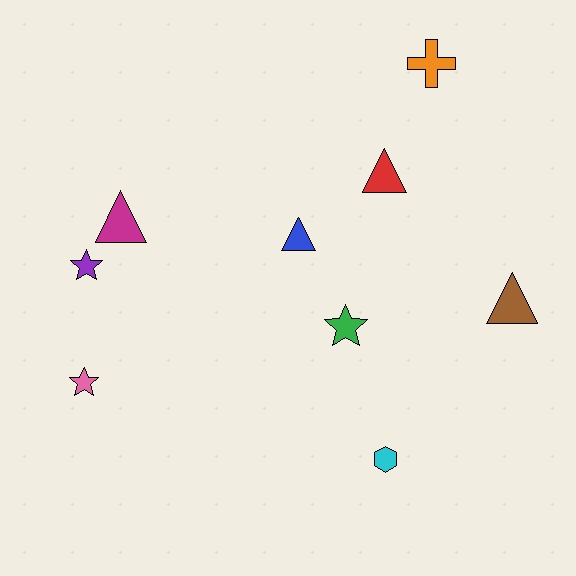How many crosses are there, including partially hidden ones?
There is 1 cross.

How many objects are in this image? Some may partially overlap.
There are 9 objects.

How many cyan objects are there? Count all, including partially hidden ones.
There is 1 cyan object.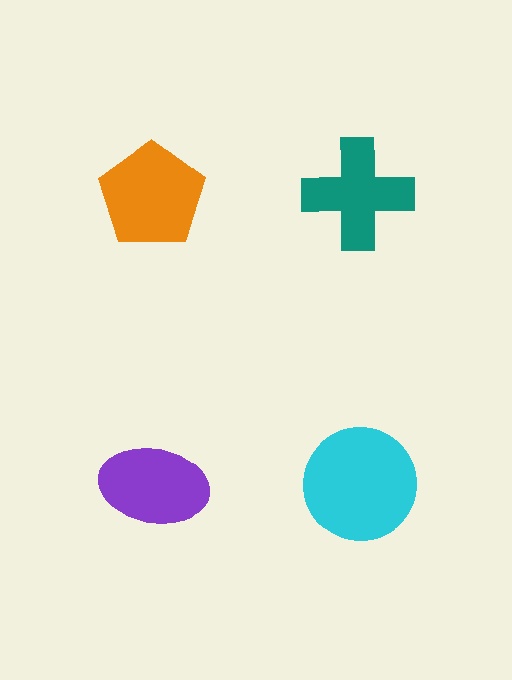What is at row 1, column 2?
A teal cross.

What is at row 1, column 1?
An orange pentagon.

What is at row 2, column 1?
A purple ellipse.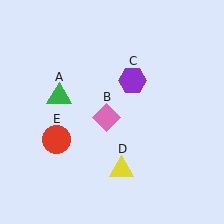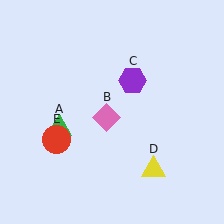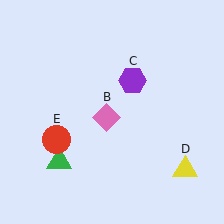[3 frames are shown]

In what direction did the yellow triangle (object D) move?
The yellow triangle (object D) moved right.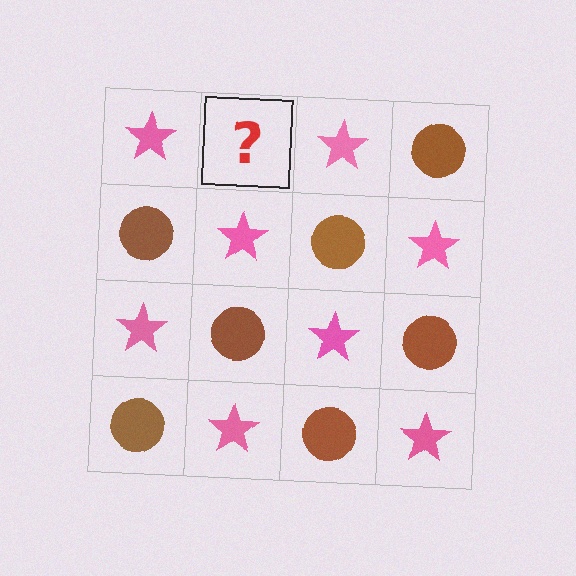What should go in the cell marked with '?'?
The missing cell should contain a brown circle.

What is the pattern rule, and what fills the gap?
The rule is that it alternates pink star and brown circle in a checkerboard pattern. The gap should be filled with a brown circle.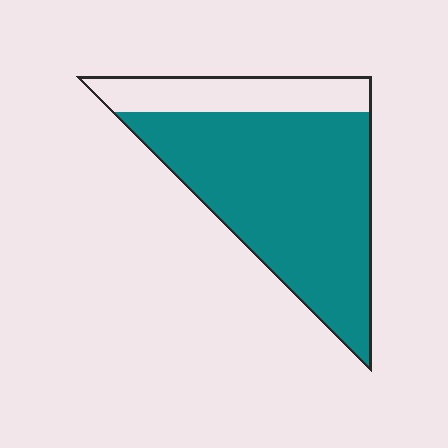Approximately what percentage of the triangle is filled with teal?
Approximately 75%.